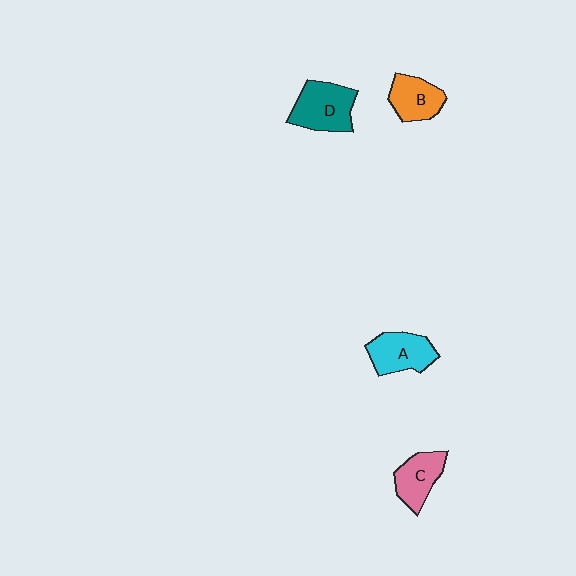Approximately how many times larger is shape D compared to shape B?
Approximately 1.3 times.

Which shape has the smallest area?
Shape B (orange).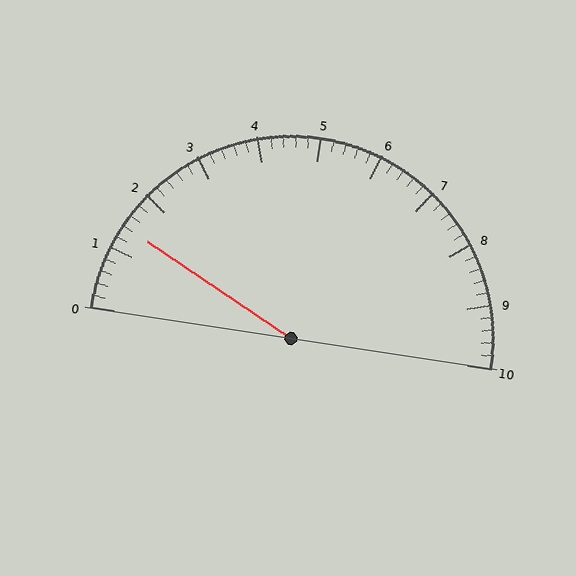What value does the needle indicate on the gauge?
The needle indicates approximately 1.4.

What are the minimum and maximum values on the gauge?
The gauge ranges from 0 to 10.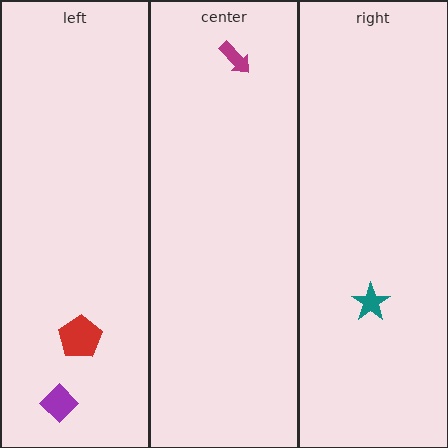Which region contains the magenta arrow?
The center region.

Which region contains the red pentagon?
The left region.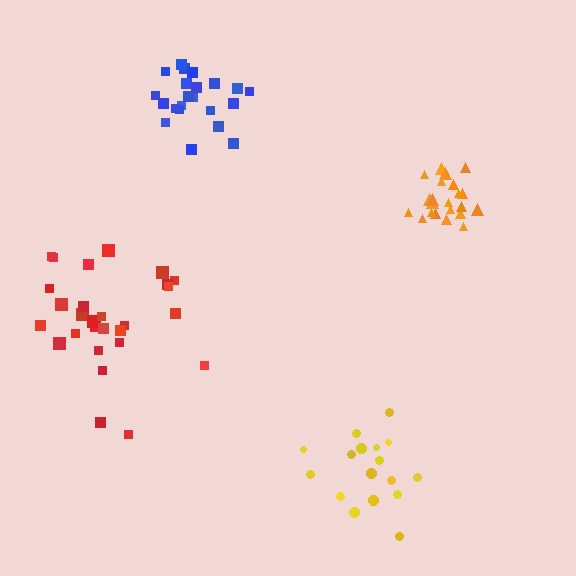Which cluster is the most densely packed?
Orange.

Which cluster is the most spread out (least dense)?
Red.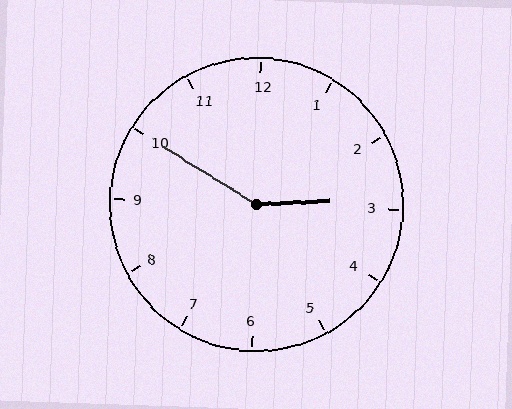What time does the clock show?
2:50.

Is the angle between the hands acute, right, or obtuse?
It is obtuse.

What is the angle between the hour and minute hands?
Approximately 145 degrees.